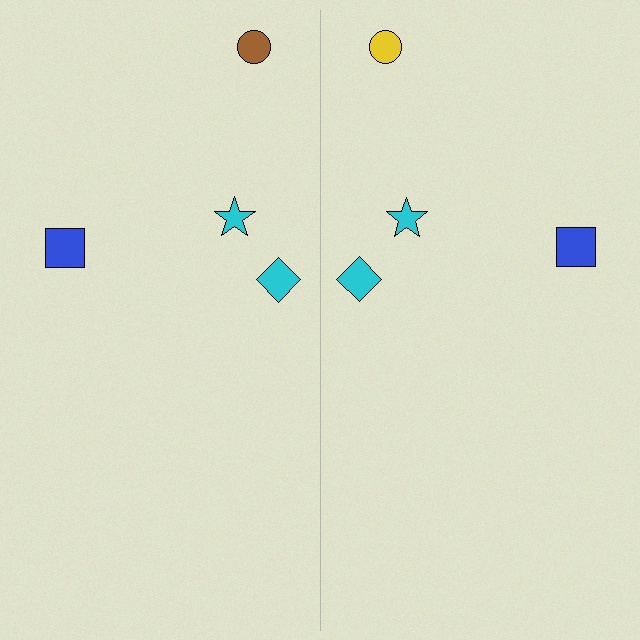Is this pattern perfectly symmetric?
No, the pattern is not perfectly symmetric. The yellow circle on the right side breaks the symmetry — its mirror counterpart is brown.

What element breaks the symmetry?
The yellow circle on the right side breaks the symmetry — its mirror counterpart is brown.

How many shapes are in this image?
There are 8 shapes in this image.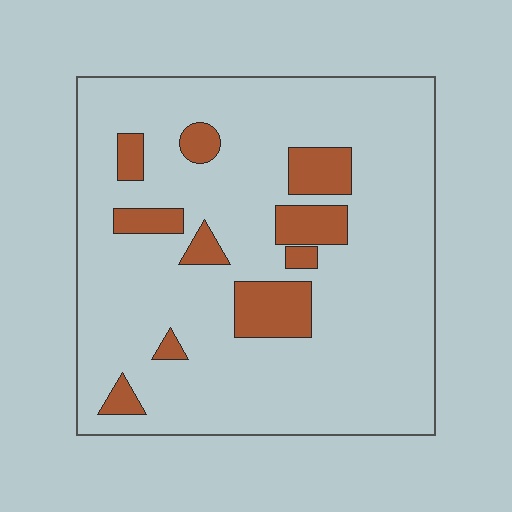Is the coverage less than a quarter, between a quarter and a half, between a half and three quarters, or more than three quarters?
Less than a quarter.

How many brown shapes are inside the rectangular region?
10.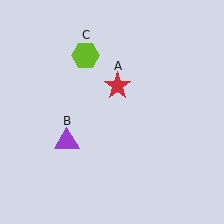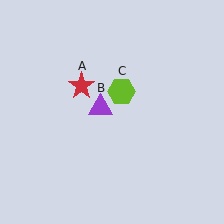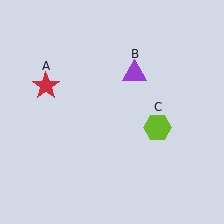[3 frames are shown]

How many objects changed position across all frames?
3 objects changed position: red star (object A), purple triangle (object B), lime hexagon (object C).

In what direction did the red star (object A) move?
The red star (object A) moved left.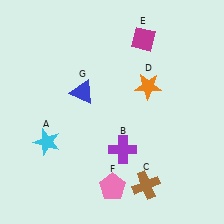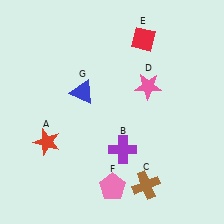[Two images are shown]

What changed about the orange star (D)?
In Image 1, D is orange. In Image 2, it changed to pink.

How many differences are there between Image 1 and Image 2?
There are 3 differences between the two images.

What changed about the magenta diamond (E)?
In Image 1, E is magenta. In Image 2, it changed to red.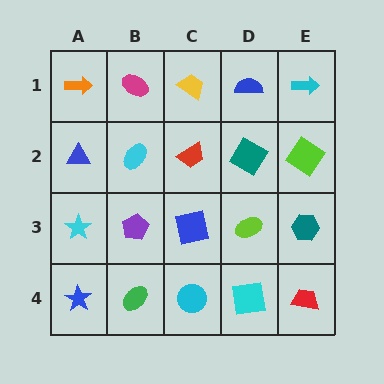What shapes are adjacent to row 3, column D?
A teal diamond (row 2, column D), a cyan square (row 4, column D), a blue square (row 3, column C), a teal hexagon (row 3, column E).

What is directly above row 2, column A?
An orange arrow.